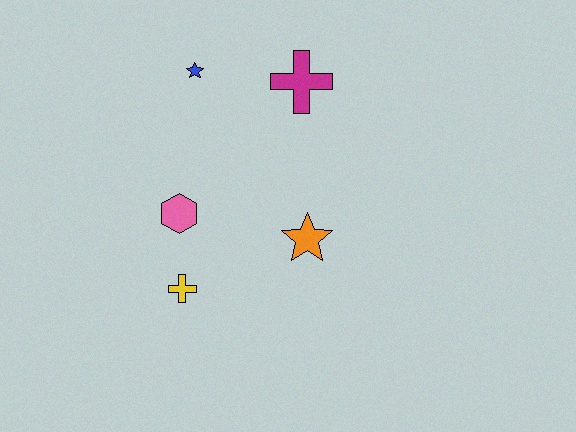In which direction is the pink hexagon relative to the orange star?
The pink hexagon is to the left of the orange star.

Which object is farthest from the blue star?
The yellow cross is farthest from the blue star.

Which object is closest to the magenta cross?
The blue star is closest to the magenta cross.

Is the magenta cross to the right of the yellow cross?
Yes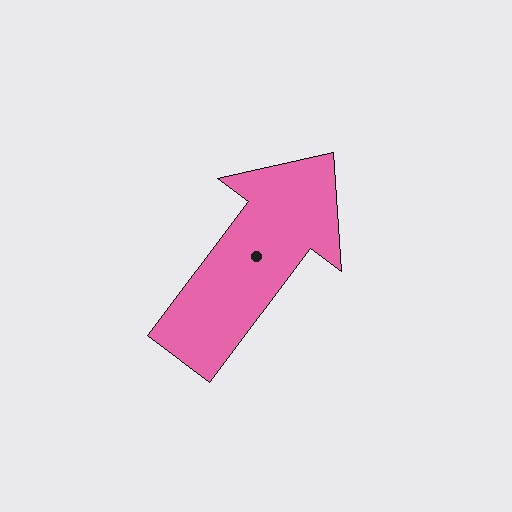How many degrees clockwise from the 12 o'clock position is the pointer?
Approximately 37 degrees.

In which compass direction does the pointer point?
Northeast.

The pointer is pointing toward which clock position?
Roughly 1 o'clock.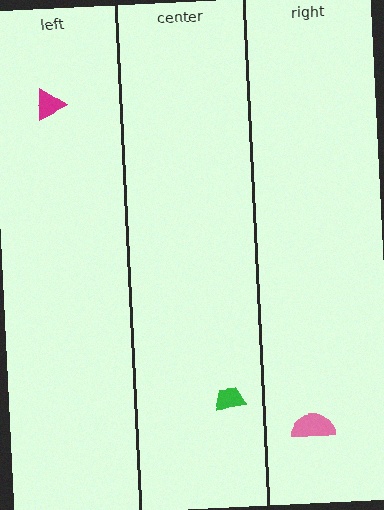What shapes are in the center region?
The green trapezoid.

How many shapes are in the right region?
1.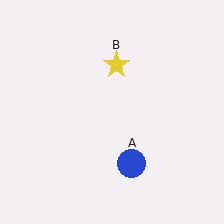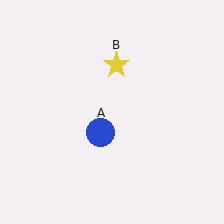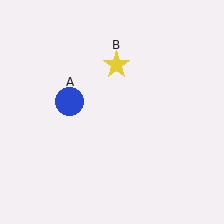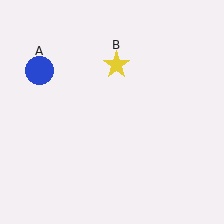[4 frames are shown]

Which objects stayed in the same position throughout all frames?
Yellow star (object B) remained stationary.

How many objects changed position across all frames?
1 object changed position: blue circle (object A).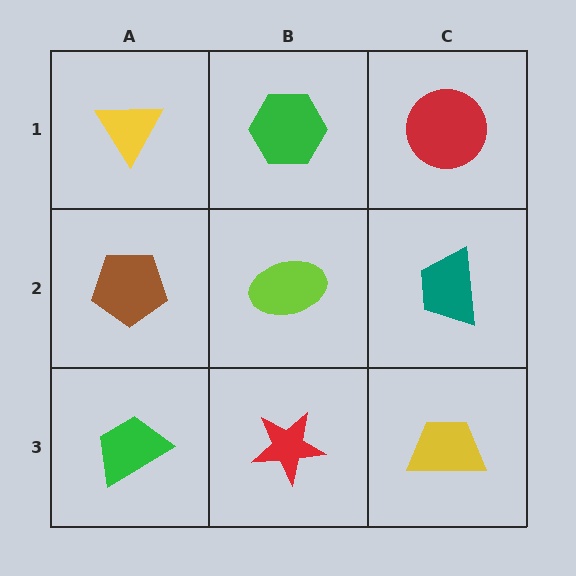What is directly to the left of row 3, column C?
A red star.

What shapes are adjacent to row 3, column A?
A brown pentagon (row 2, column A), a red star (row 3, column B).